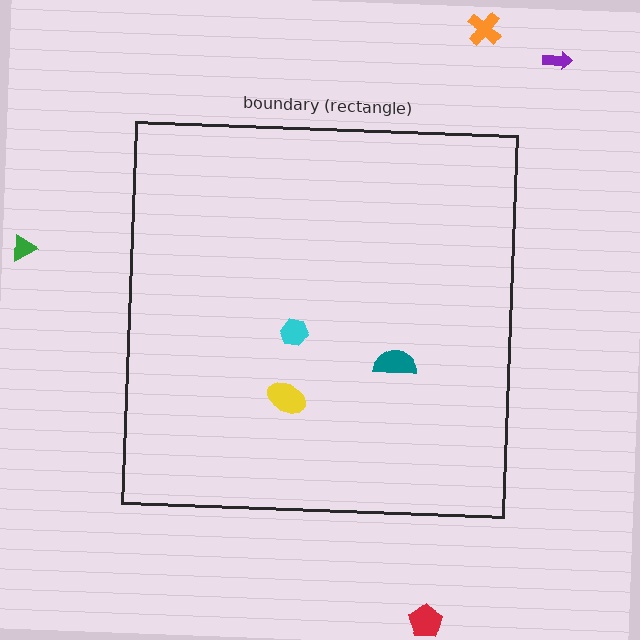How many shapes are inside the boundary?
3 inside, 4 outside.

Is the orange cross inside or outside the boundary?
Outside.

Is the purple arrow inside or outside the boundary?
Outside.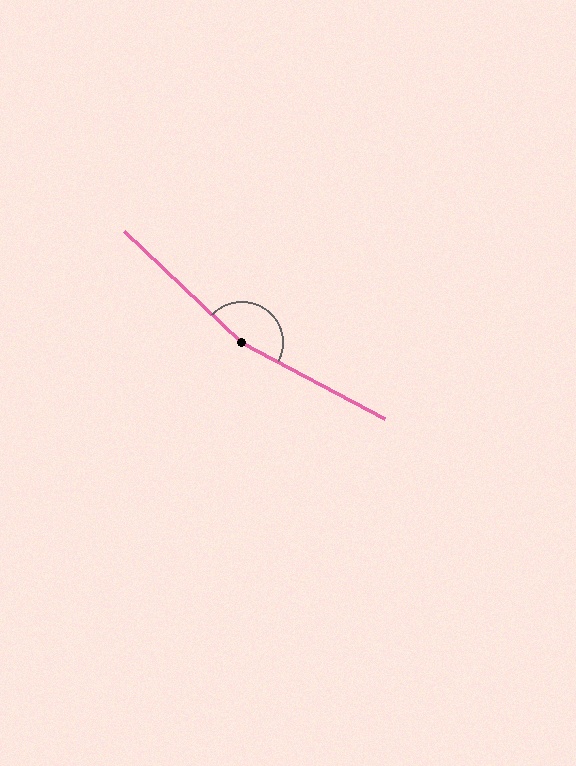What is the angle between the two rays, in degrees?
Approximately 164 degrees.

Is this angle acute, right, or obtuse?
It is obtuse.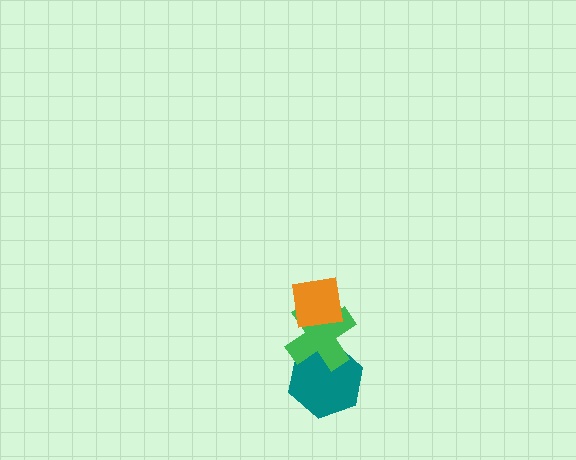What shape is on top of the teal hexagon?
The green cross is on top of the teal hexagon.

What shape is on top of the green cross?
The orange square is on top of the green cross.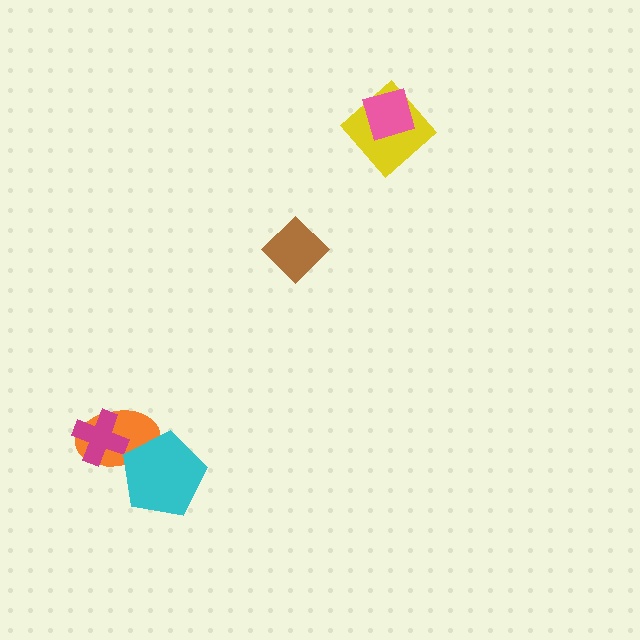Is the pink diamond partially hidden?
No, no other shape covers it.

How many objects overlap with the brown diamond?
0 objects overlap with the brown diamond.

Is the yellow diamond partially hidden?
Yes, it is partially covered by another shape.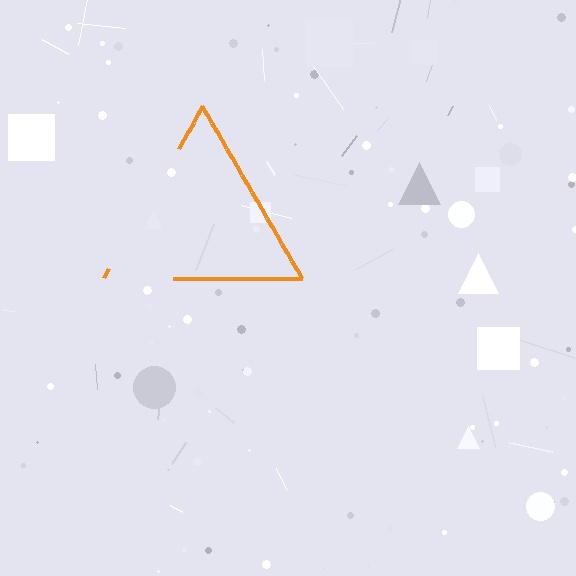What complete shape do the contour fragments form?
The contour fragments form a triangle.